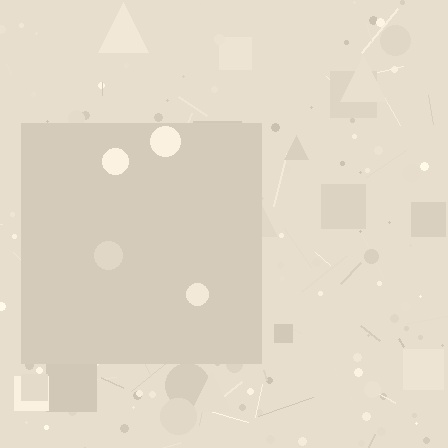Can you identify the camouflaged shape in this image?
The camouflaged shape is a square.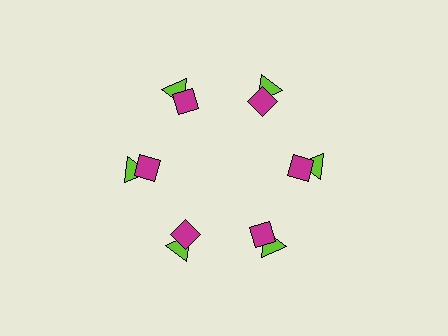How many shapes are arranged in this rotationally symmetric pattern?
There are 12 shapes, arranged in 6 groups of 2.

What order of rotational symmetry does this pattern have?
This pattern has 6-fold rotational symmetry.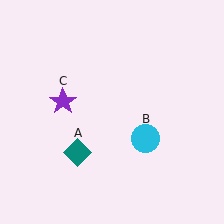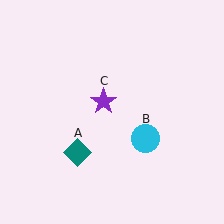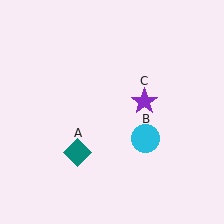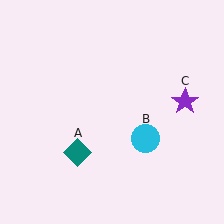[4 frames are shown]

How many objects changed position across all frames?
1 object changed position: purple star (object C).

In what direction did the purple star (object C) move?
The purple star (object C) moved right.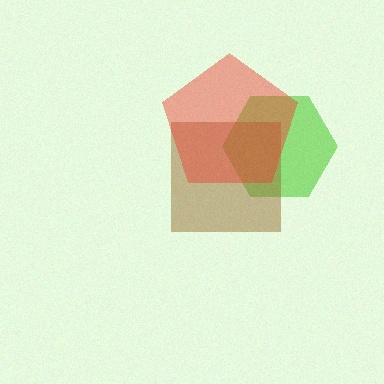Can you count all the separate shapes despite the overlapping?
Yes, there are 3 separate shapes.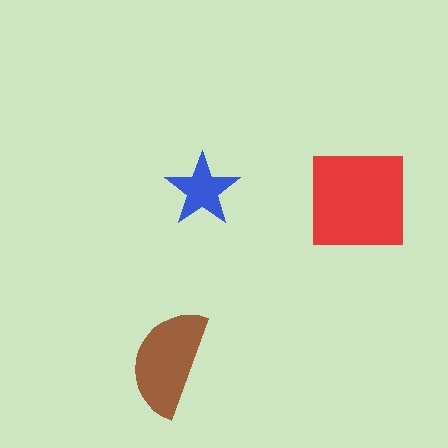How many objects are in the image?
There are 3 objects in the image.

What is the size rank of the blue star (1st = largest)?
3rd.